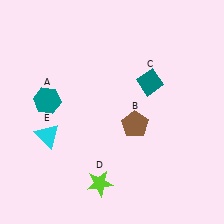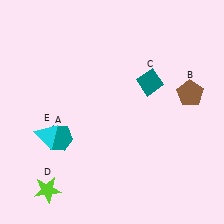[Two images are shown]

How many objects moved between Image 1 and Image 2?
3 objects moved between the two images.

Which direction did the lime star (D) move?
The lime star (D) moved left.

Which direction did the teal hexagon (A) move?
The teal hexagon (A) moved down.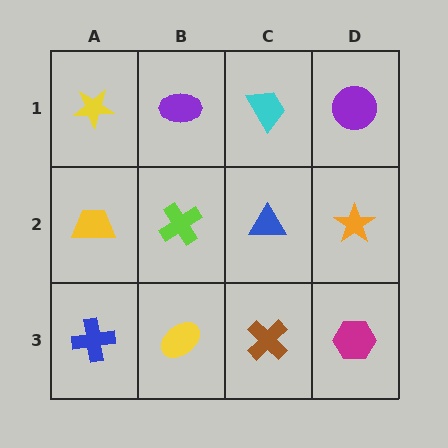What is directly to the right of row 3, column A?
A yellow ellipse.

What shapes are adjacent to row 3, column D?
An orange star (row 2, column D), a brown cross (row 3, column C).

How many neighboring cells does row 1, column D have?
2.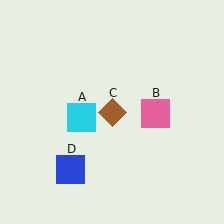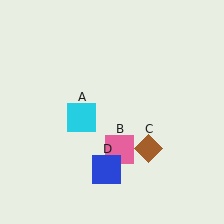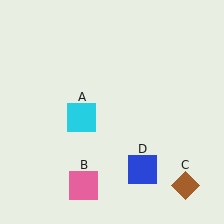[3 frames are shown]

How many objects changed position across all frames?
3 objects changed position: pink square (object B), brown diamond (object C), blue square (object D).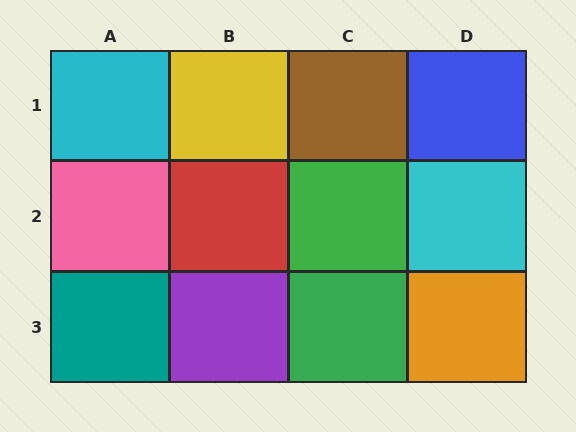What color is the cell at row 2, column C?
Green.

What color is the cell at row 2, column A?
Pink.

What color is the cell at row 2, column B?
Red.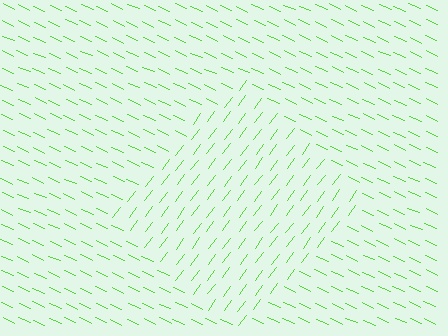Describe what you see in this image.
The image is filled with small lime line segments. A diamond region in the image has lines oriented differently from the surrounding lines, creating a visible texture boundary.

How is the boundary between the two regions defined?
The boundary is defined purely by a change in line orientation (approximately 78 degrees difference). All lines are the same color and thickness.